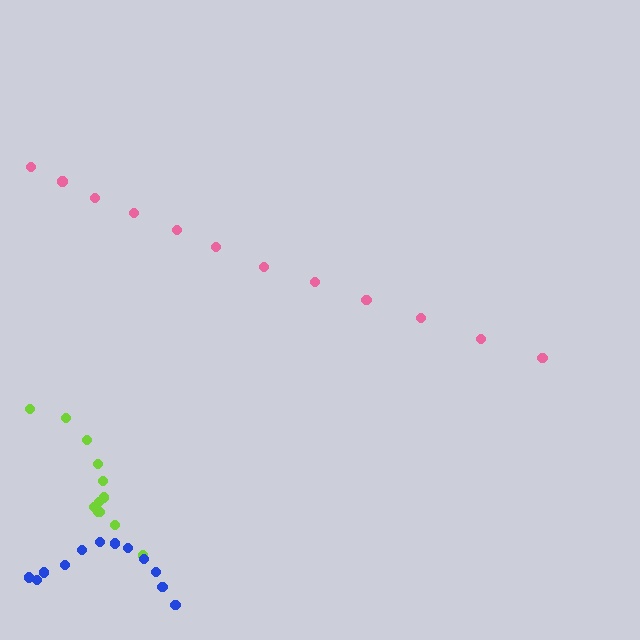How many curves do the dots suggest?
There are 3 distinct paths.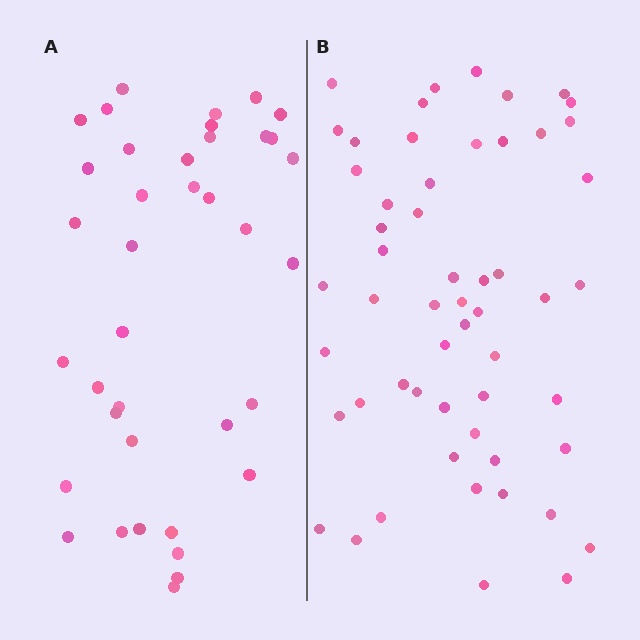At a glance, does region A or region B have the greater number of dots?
Region B (the right region) has more dots.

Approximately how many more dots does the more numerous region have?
Region B has approximately 15 more dots than region A.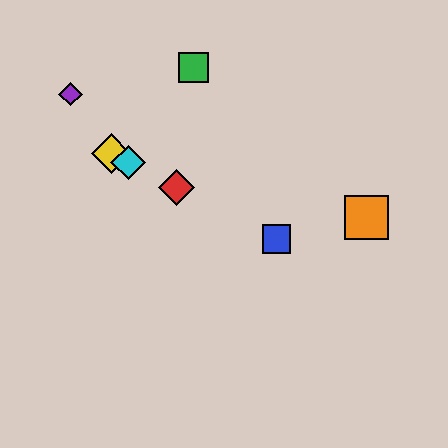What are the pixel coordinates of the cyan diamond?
The cyan diamond is at (128, 162).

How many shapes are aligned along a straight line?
4 shapes (the red diamond, the blue square, the yellow diamond, the cyan diamond) are aligned along a straight line.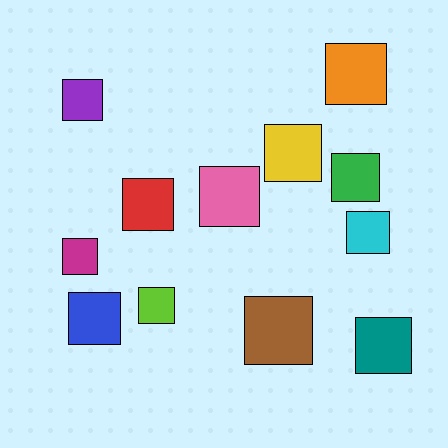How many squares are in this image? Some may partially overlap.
There are 12 squares.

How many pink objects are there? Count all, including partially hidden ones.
There is 1 pink object.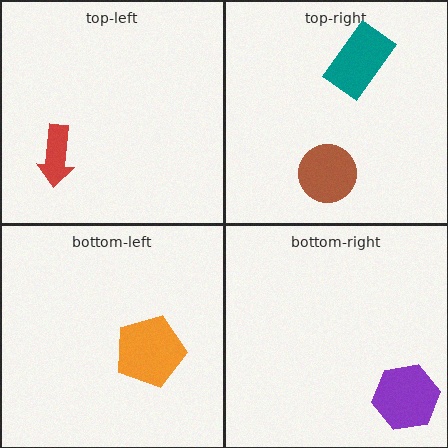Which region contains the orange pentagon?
The bottom-left region.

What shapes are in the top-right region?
The brown circle, the teal rectangle.